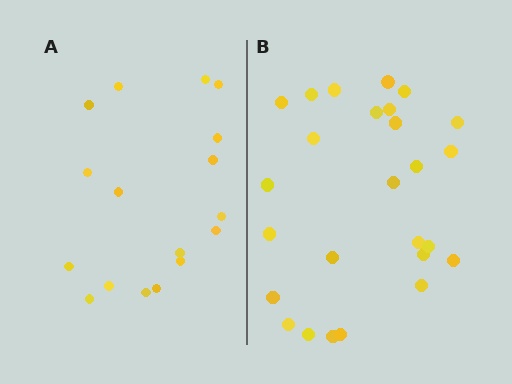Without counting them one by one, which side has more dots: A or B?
Region B (the right region) has more dots.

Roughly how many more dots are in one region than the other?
Region B has roughly 8 or so more dots than region A.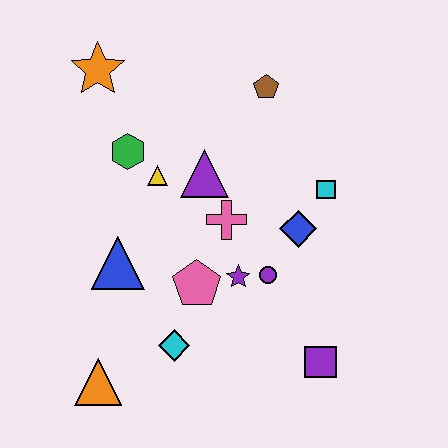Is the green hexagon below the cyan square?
No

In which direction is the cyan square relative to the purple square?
The cyan square is above the purple square.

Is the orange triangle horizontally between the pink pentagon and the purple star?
No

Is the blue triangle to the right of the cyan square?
No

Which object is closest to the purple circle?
The purple star is closest to the purple circle.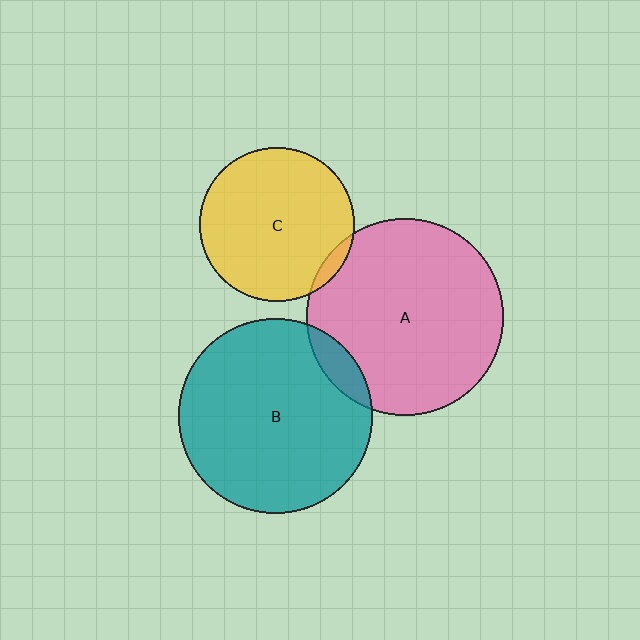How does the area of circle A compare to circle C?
Approximately 1.6 times.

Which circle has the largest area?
Circle A (pink).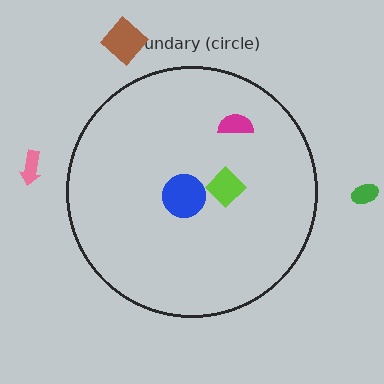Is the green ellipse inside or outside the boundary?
Outside.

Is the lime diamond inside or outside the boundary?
Inside.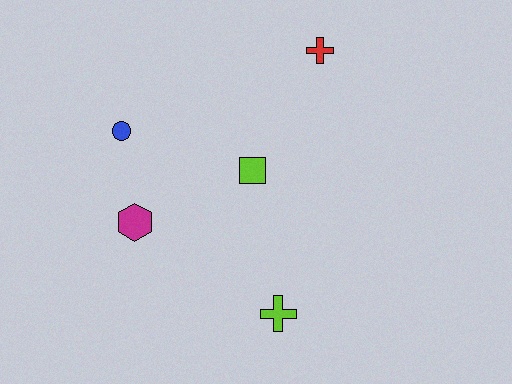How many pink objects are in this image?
There are no pink objects.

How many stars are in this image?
There are no stars.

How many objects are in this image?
There are 5 objects.